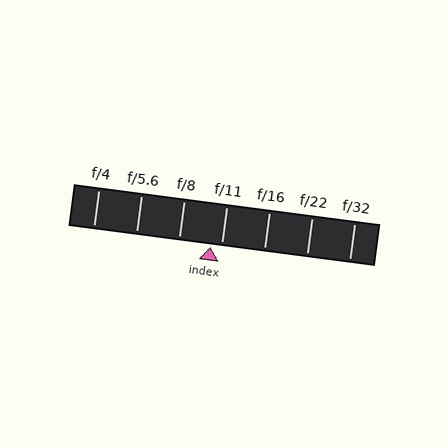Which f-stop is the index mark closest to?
The index mark is closest to f/11.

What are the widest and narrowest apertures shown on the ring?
The widest aperture shown is f/4 and the narrowest is f/32.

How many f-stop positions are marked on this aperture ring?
There are 7 f-stop positions marked.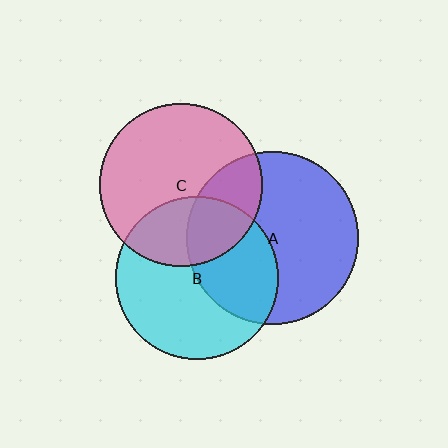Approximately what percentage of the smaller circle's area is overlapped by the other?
Approximately 40%.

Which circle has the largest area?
Circle A (blue).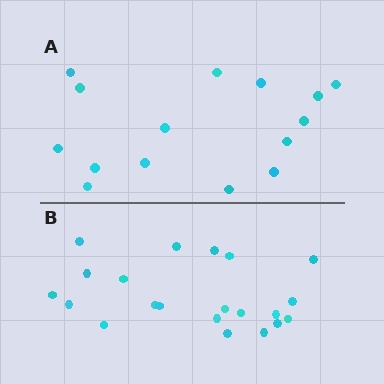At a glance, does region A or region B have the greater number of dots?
Region B (the bottom region) has more dots.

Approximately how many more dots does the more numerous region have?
Region B has about 6 more dots than region A.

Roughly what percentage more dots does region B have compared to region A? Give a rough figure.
About 40% more.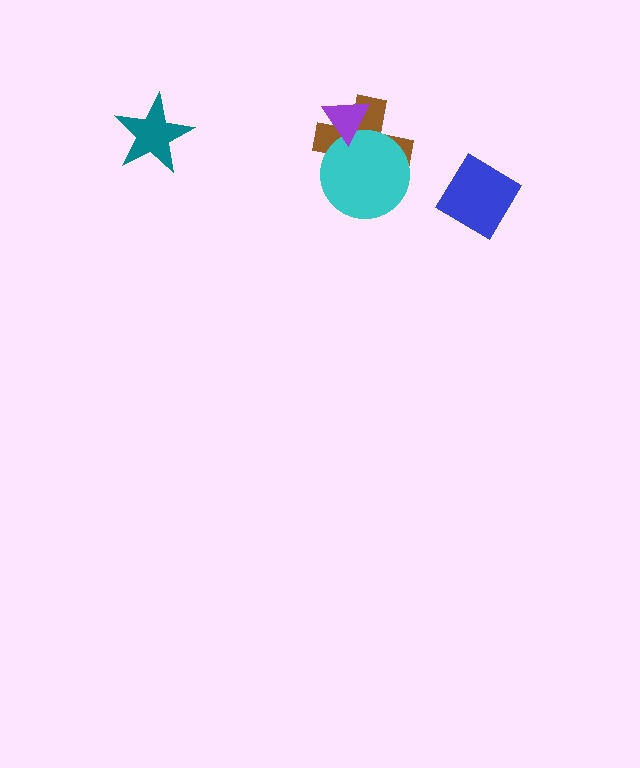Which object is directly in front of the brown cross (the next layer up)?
The cyan circle is directly in front of the brown cross.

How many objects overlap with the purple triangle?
2 objects overlap with the purple triangle.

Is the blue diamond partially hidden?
No, no other shape covers it.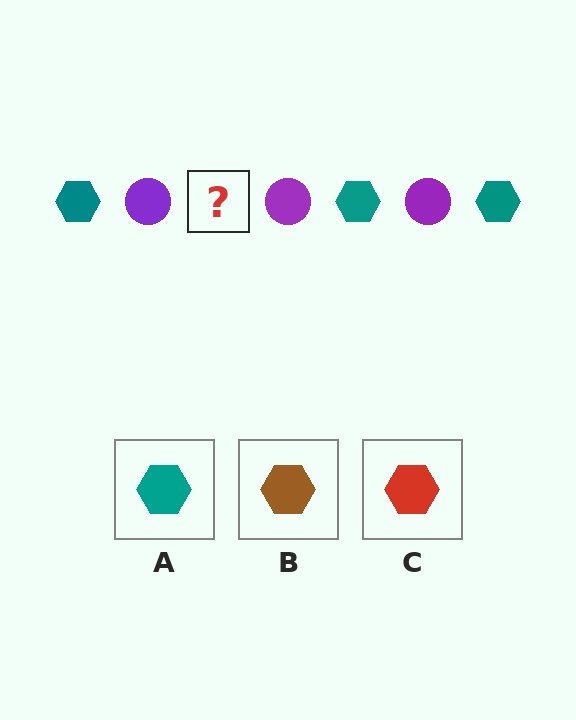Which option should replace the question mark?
Option A.